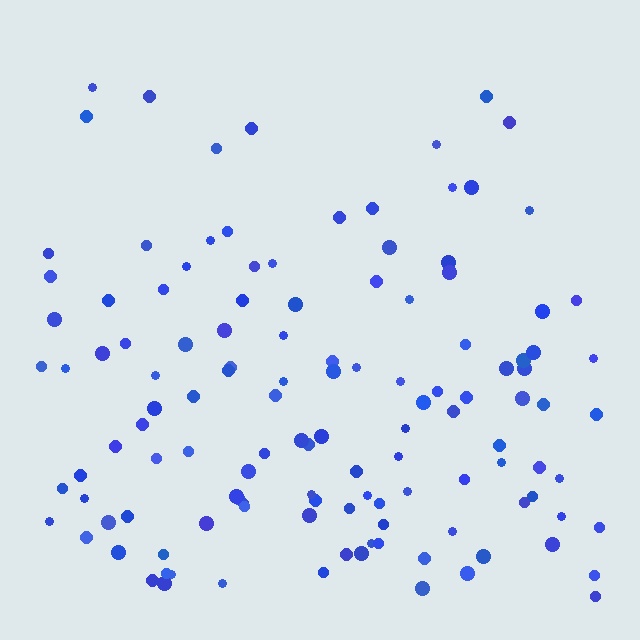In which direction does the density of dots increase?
From top to bottom, with the bottom side densest.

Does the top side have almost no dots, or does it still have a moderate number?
Still a moderate number, just noticeably fewer than the bottom.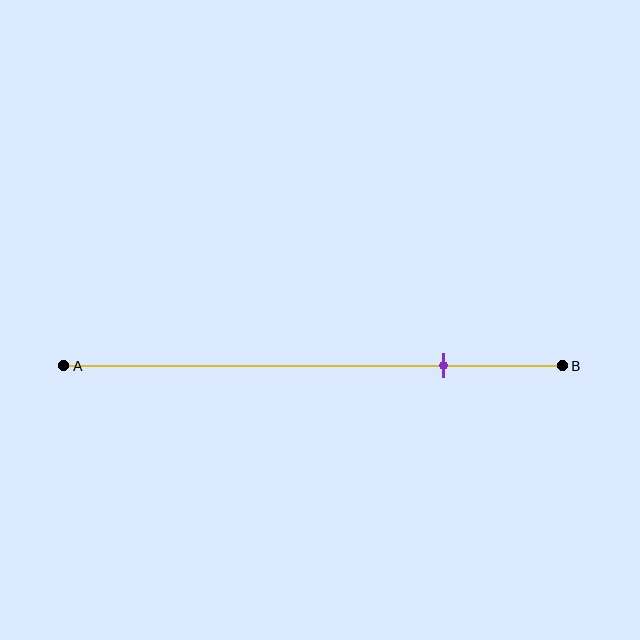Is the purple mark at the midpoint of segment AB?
No, the mark is at about 75% from A, not at the 50% midpoint.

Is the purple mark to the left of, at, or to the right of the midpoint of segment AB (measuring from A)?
The purple mark is to the right of the midpoint of segment AB.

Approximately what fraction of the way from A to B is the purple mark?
The purple mark is approximately 75% of the way from A to B.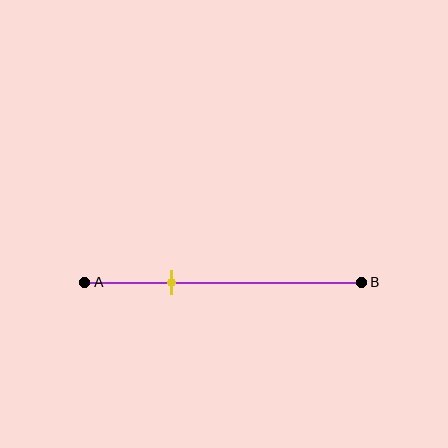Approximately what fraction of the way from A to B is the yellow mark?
The yellow mark is approximately 30% of the way from A to B.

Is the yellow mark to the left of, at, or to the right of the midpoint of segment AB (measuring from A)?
The yellow mark is to the left of the midpoint of segment AB.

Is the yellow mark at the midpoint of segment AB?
No, the mark is at about 30% from A, not at the 50% midpoint.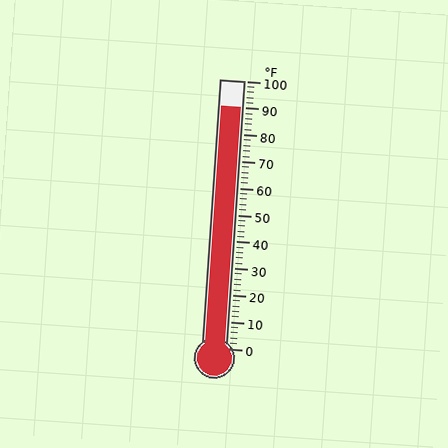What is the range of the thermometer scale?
The thermometer scale ranges from 0°F to 100°F.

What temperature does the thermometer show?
The thermometer shows approximately 90°F.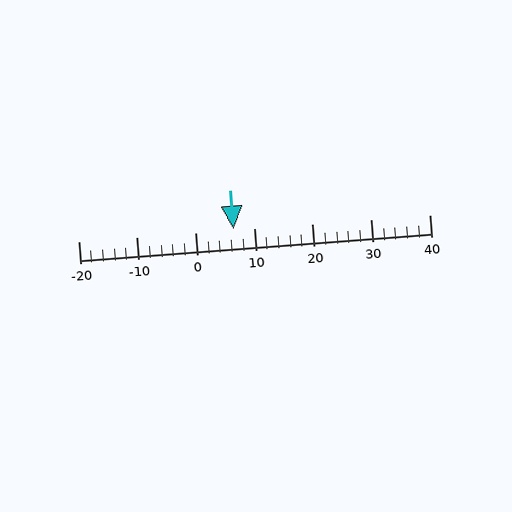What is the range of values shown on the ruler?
The ruler shows values from -20 to 40.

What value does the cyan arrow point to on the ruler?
The cyan arrow points to approximately 6.